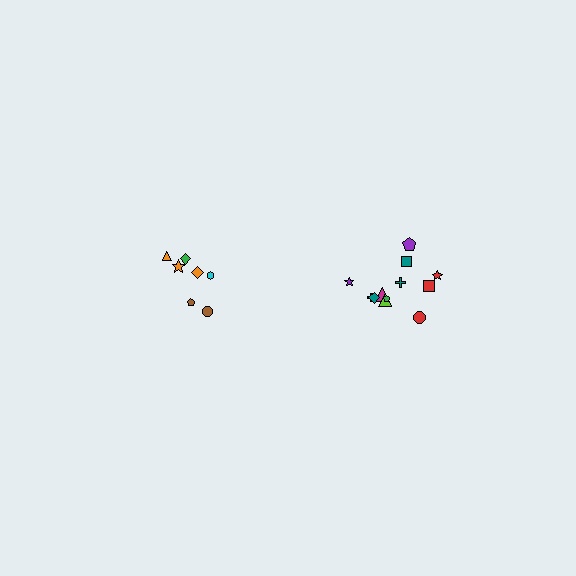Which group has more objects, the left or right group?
The right group.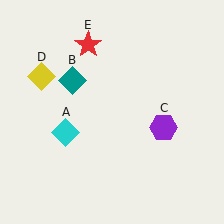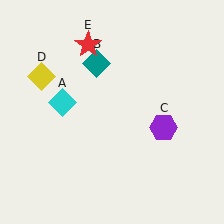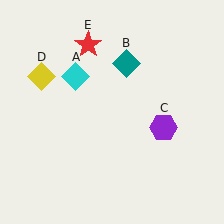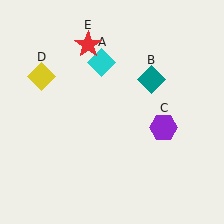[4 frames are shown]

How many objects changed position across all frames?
2 objects changed position: cyan diamond (object A), teal diamond (object B).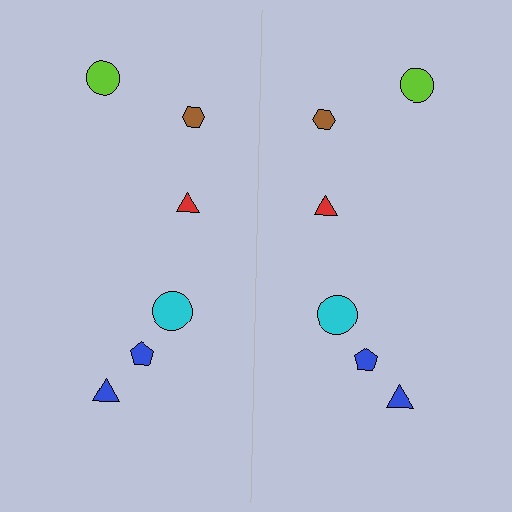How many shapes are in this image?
There are 12 shapes in this image.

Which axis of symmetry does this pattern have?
The pattern has a vertical axis of symmetry running through the center of the image.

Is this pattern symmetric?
Yes, this pattern has bilateral (reflection) symmetry.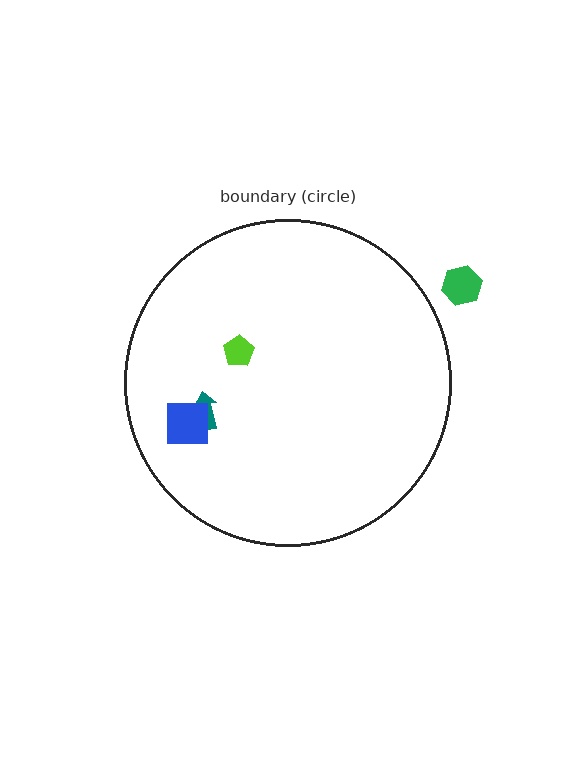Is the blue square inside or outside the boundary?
Inside.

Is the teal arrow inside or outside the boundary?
Inside.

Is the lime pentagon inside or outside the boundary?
Inside.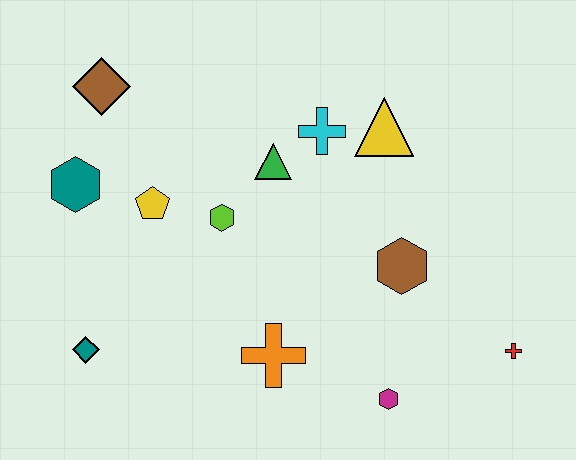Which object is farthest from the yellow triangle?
The teal diamond is farthest from the yellow triangle.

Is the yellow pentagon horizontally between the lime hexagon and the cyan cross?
No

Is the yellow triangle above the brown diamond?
No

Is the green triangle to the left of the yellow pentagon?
No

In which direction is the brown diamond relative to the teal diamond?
The brown diamond is above the teal diamond.